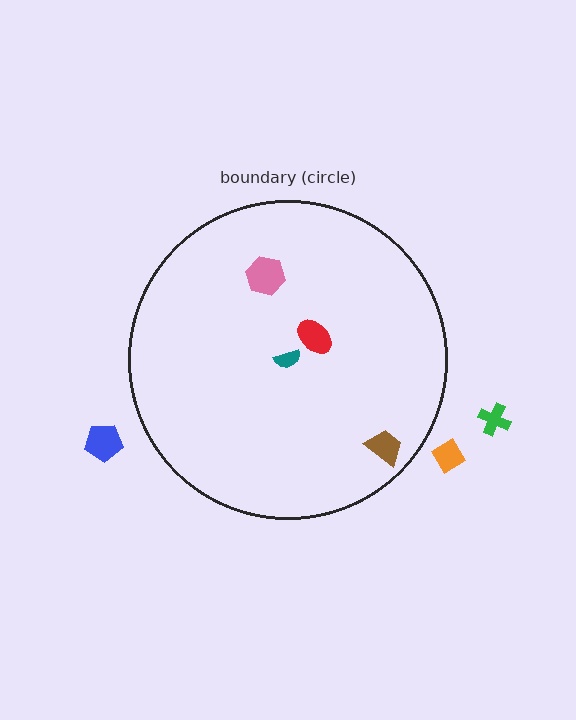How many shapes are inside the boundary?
4 inside, 3 outside.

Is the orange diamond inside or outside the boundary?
Outside.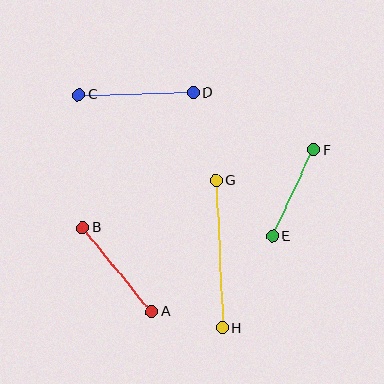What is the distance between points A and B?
The distance is approximately 109 pixels.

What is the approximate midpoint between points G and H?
The midpoint is at approximately (219, 254) pixels.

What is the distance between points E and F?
The distance is approximately 95 pixels.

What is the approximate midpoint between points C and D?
The midpoint is at approximately (136, 94) pixels.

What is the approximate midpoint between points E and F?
The midpoint is at approximately (293, 193) pixels.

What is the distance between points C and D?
The distance is approximately 114 pixels.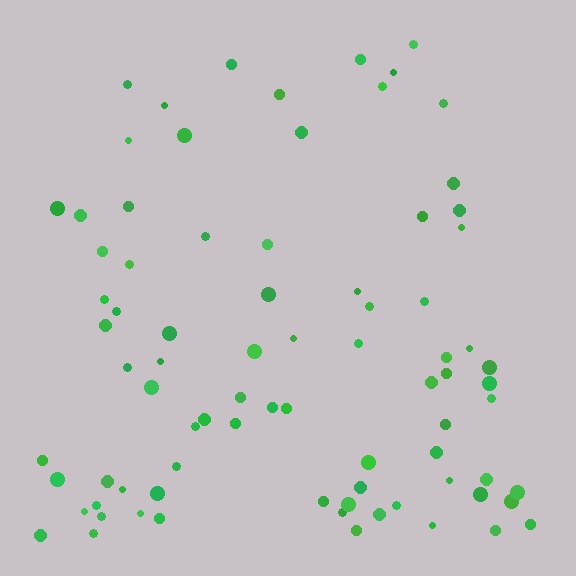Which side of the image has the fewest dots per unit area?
The top.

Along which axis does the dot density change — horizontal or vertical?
Vertical.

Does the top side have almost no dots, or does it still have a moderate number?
Still a moderate number, just noticeably fewer than the bottom.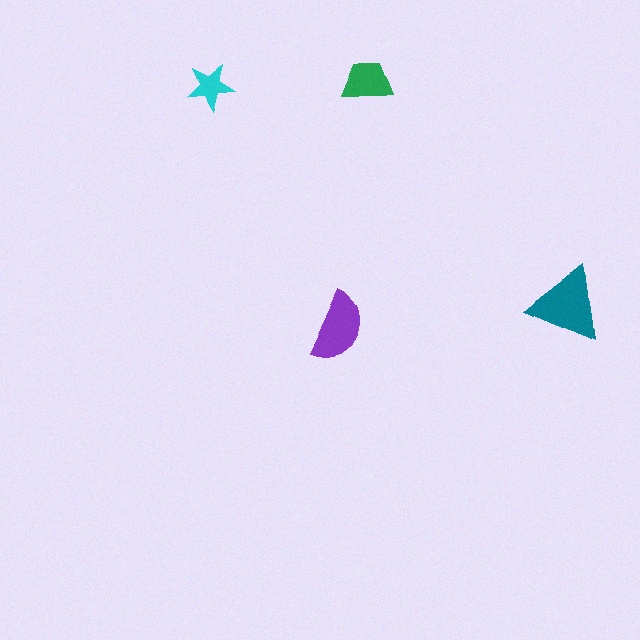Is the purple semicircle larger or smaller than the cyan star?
Larger.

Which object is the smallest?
The cyan star.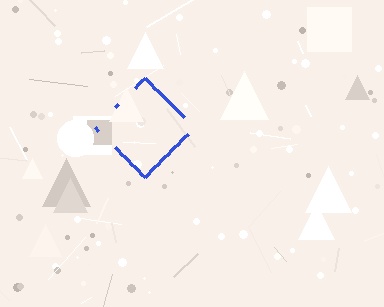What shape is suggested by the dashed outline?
The dashed outline suggests a diamond.